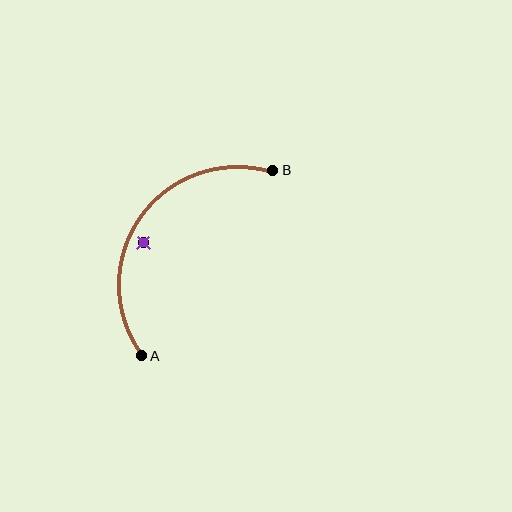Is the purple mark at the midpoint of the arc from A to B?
No — the purple mark does not lie on the arc at all. It sits slightly inside the curve.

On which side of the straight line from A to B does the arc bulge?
The arc bulges above and to the left of the straight line connecting A and B.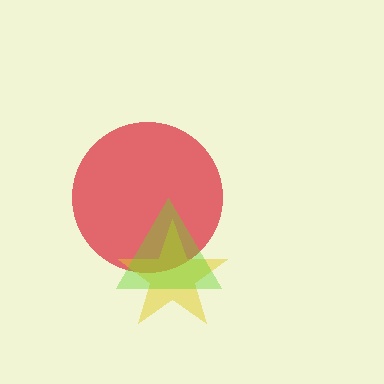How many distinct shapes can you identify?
There are 3 distinct shapes: a red circle, a yellow star, a lime triangle.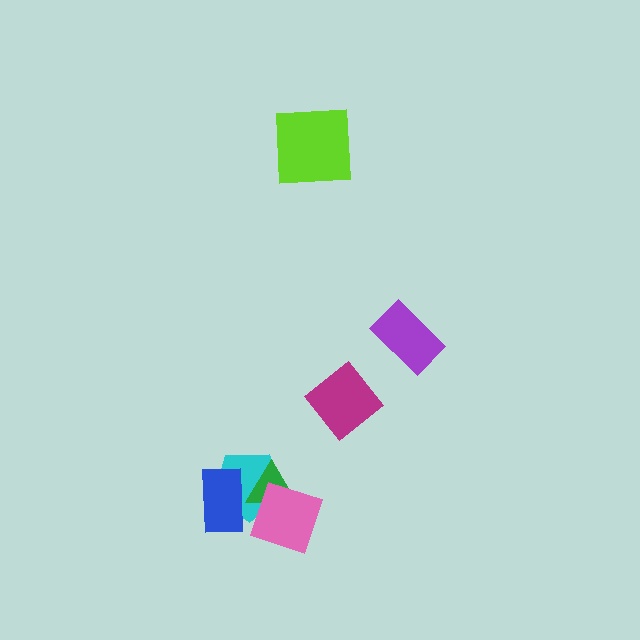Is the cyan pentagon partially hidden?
Yes, it is partially covered by another shape.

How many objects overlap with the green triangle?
3 objects overlap with the green triangle.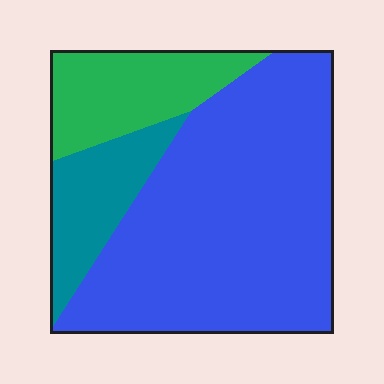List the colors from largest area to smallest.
From largest to smallest: blue, green, teal.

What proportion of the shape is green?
Green takes up about one fifth (1/5) of the shape.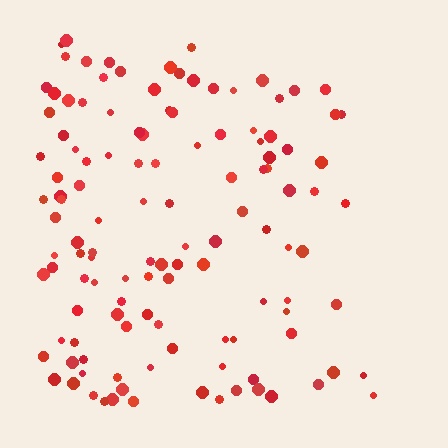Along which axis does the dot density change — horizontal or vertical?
Horizontal.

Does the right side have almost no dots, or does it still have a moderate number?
Still a moderate number, just noticeably fewer than the left.